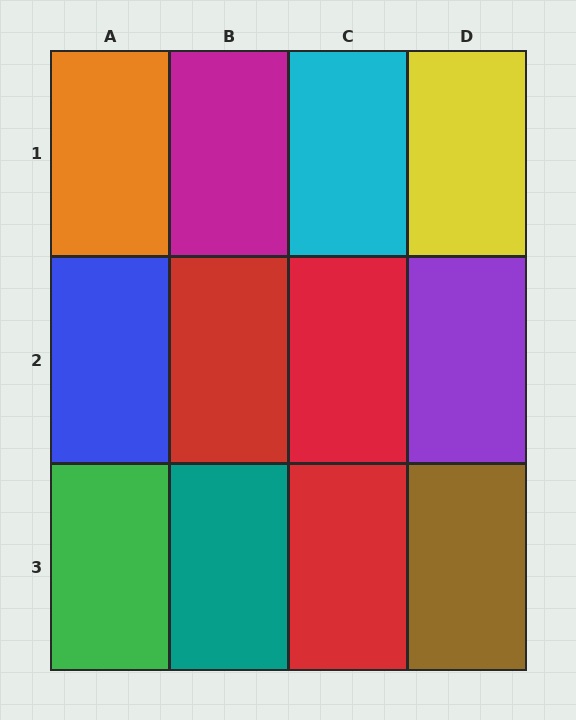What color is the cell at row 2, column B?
Red.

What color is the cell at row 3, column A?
Green.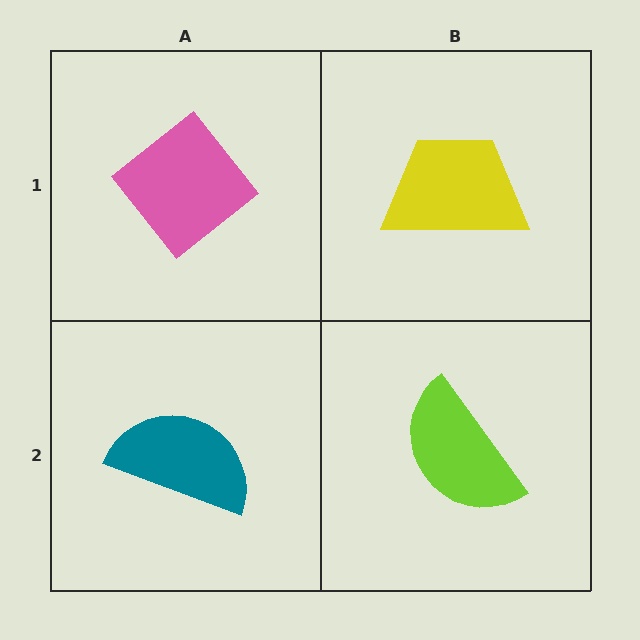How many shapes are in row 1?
2 shapes.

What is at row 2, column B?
A lime semicircle.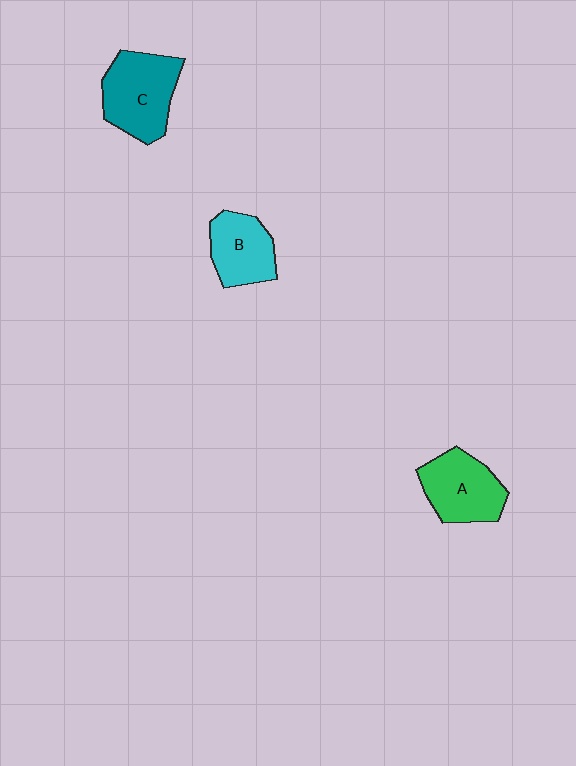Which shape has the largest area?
Shape C (teal).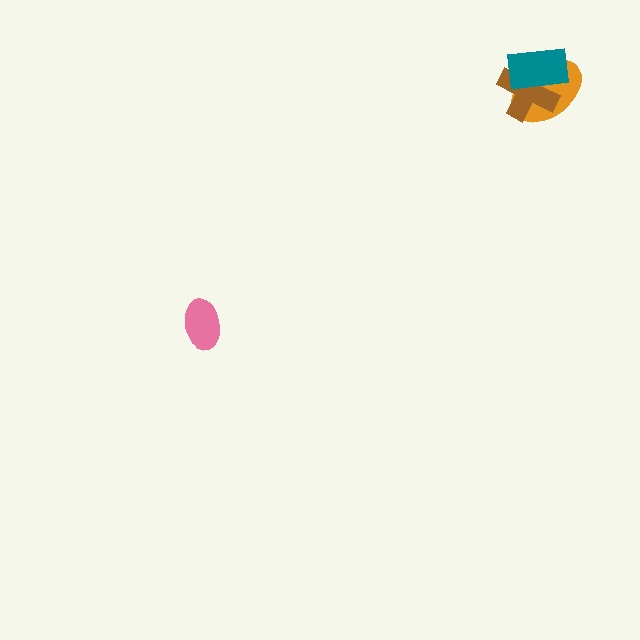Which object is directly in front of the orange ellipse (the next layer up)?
The brown cross is directly in front of the orange ellipse.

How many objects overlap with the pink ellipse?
0 objects overlap with the pink ellipse.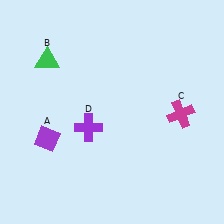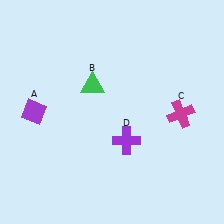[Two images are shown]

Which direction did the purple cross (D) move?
The purple cross (D) moved right.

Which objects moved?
The objects that moved are: the purple diamond (A), the green triangle (B), the purple cross (D).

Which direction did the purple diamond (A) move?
The purple diamond (A) moved up.